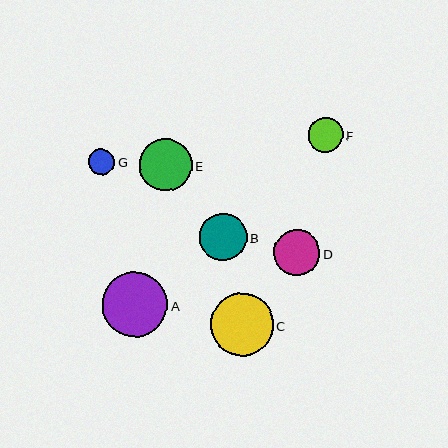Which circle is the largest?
Circle A is the largest with a size of approximately 65 pixels.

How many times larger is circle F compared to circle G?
Circle F is approximately 1.4 times the size of circle G.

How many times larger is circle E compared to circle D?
Circle E is approximately 1.1 times the size of circle D.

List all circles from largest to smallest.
From largest to smallest: A, C, E, B, D, F, G.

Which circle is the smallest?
Circle G is the smallest with a size of approximately 26 pixels.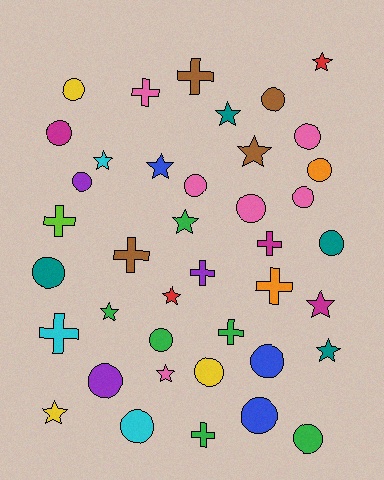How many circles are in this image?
There are 18 circles.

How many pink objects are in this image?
There are 6 pink objects.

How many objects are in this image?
There are 40 objects.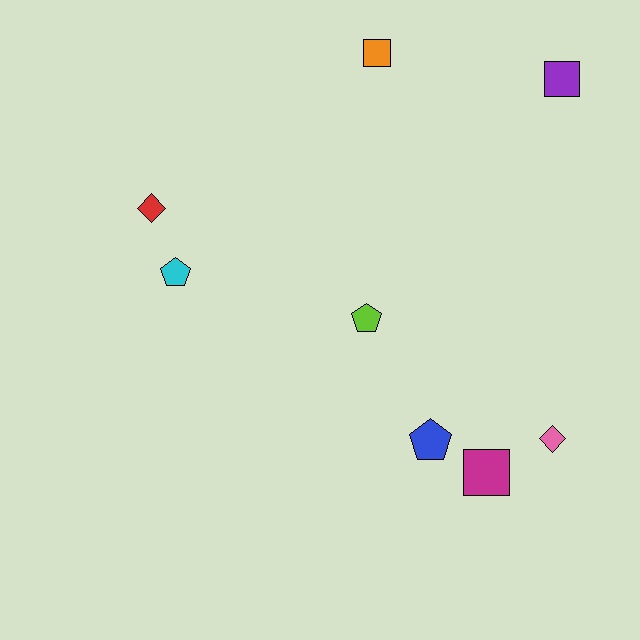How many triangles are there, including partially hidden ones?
There are no triangles.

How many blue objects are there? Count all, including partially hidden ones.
There is 1 blue object.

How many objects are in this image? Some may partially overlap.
There are 8 objects.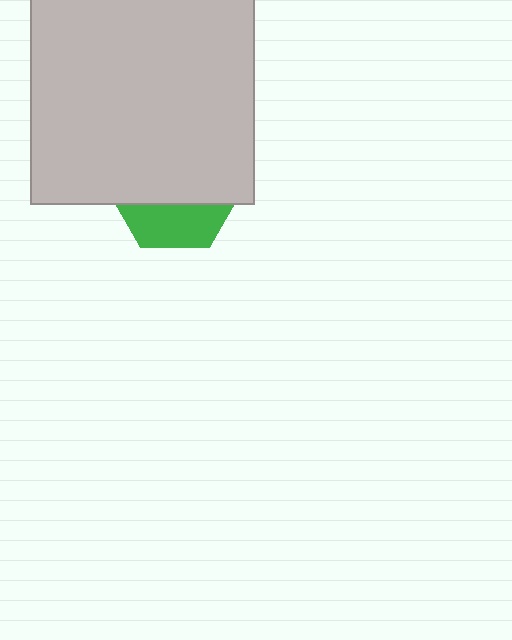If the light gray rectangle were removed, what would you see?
You would see the complete green hexagon.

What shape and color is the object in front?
The object in front is a light gray rectangle.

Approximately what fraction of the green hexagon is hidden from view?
Roughly 69% of the green hexagon is hidden behind the light gray rectangle.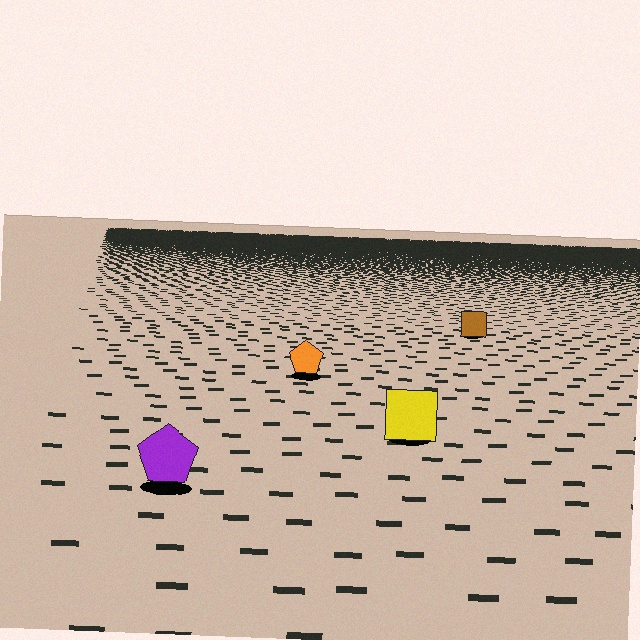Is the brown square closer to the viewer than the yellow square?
No. The yellow square is closer — you can tell from the texture gradient: the ground texture is coarser near it.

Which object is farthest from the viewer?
The brown square is farthest from the viewer. It appears smaller and the ground texture around it is denser.